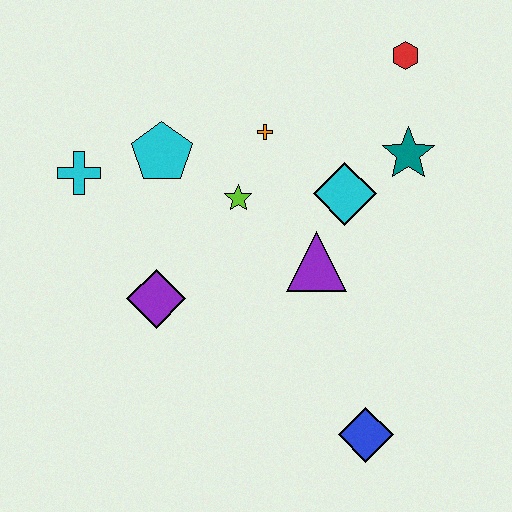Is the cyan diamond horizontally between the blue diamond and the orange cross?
Yes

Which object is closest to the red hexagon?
The teal star is closest to the red hexagon.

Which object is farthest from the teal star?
The cyan cross is farthest from the teal star.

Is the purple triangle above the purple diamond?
Yes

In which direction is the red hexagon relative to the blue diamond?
The red hexagon is above the blue diamond.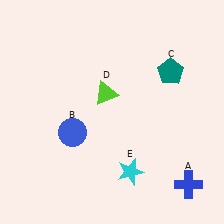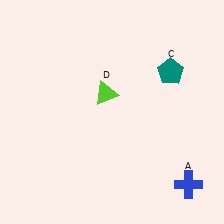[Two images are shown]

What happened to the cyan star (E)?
The cyan star (E) was removed in Image 2. It was in the bottom-right area of Image 1.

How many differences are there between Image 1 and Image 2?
There are 2 differences between the two images.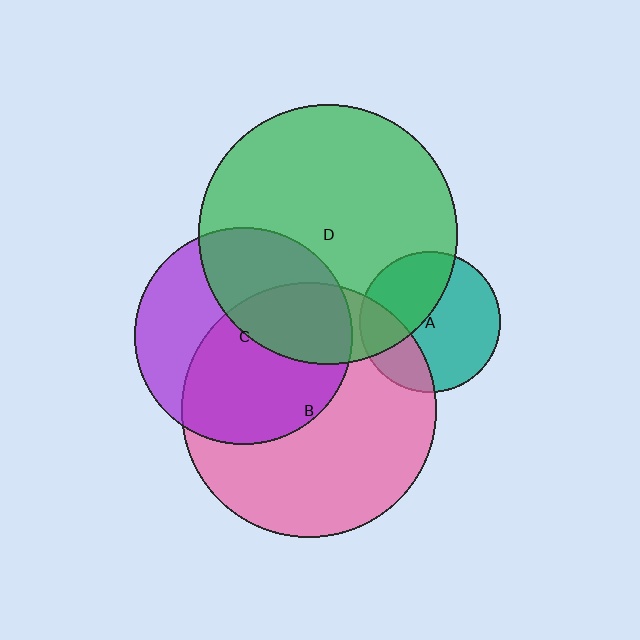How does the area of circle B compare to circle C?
Approximately 1.4 times.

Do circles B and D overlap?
Yes.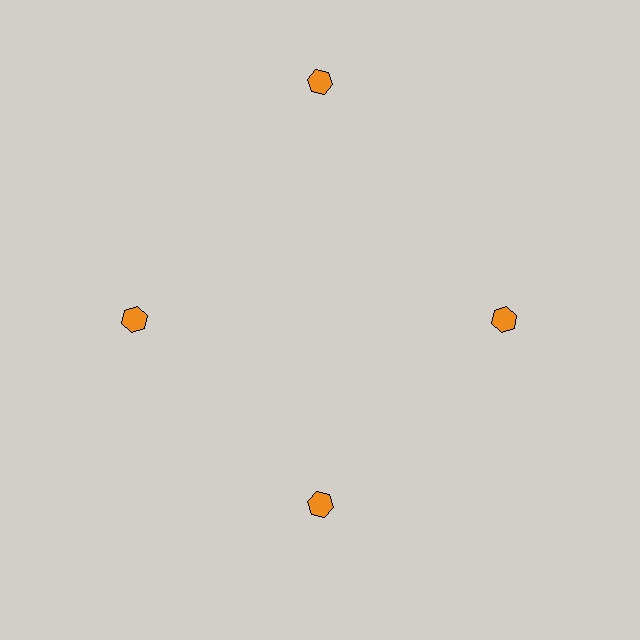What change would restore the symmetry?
The symmetry would be restored by moving it inward, back onto the ring so that all 4 hexagons sit at equal angles and equal distance from the center.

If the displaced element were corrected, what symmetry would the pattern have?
It would have 4-fold rotational symmetry — the pattern would map onto itself every 90 degrees.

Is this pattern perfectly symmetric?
No. The 4 orange hexagons are arranged in a ring, but one element near the 12 o'clock position is pushed outward from the center, breaking the 4-fold rotational symmetry.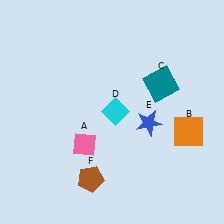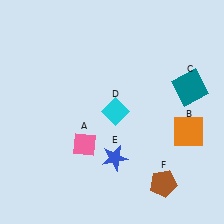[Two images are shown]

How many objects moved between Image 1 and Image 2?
3 objects moved between the two images.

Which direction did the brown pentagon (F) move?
The brown pentagon (F) moved right.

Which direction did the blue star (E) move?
The blue star (E) moved down.